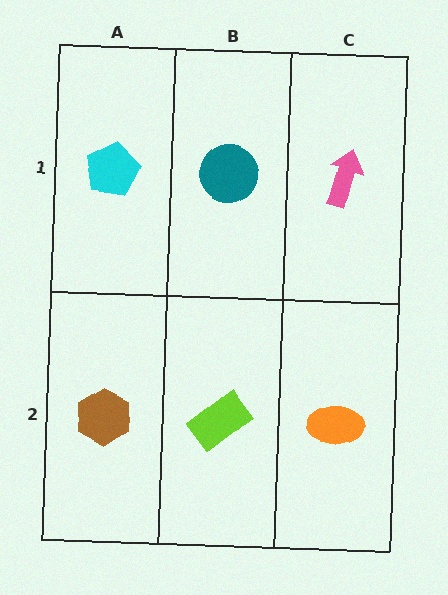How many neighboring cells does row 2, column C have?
2.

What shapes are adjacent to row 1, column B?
A lime rectangle (row 2, column B), a cyan pentagon (row 1, column A), a pink arrow (row 1, column C).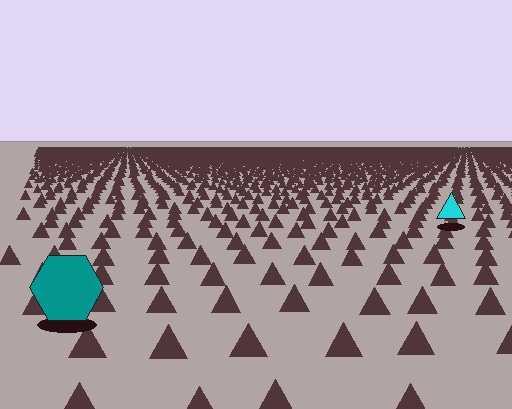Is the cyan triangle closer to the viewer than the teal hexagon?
No. The teal hexagon is closer — you can tell from the texture gradient: the ground texture is coarser near it.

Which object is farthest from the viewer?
The cyan triangle is farthest from the viewer. It appears smaller and the ground texture around it is denser.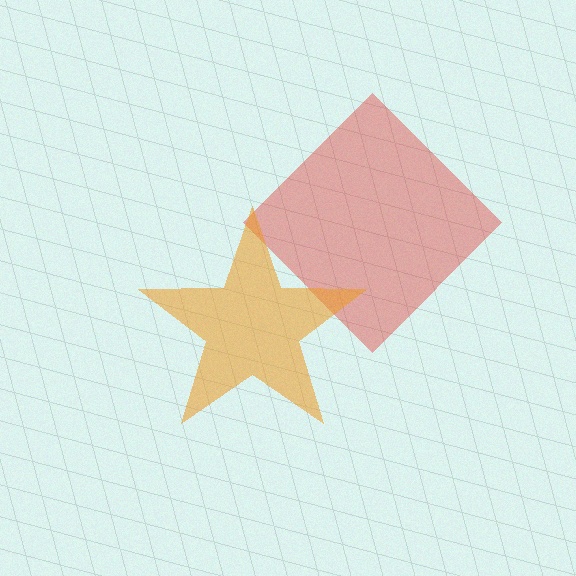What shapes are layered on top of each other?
The layered shapes are: a red diamond, an orange star.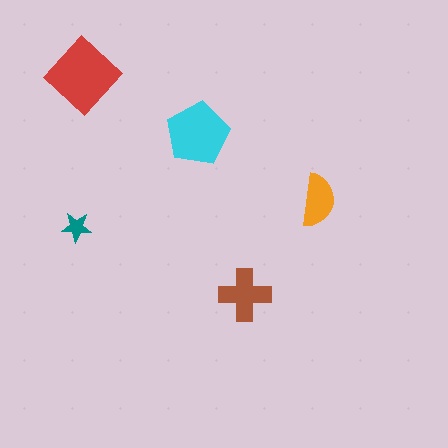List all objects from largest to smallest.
The red diamond, the cyan pentagon, the brown cross, the orange semicircle, the teal star.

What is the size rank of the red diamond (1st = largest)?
1st.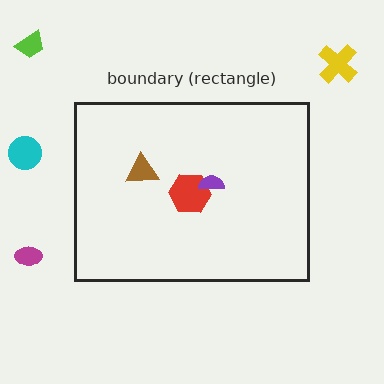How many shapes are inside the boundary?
3 inside, 4 outside.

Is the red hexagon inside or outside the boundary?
Inside.